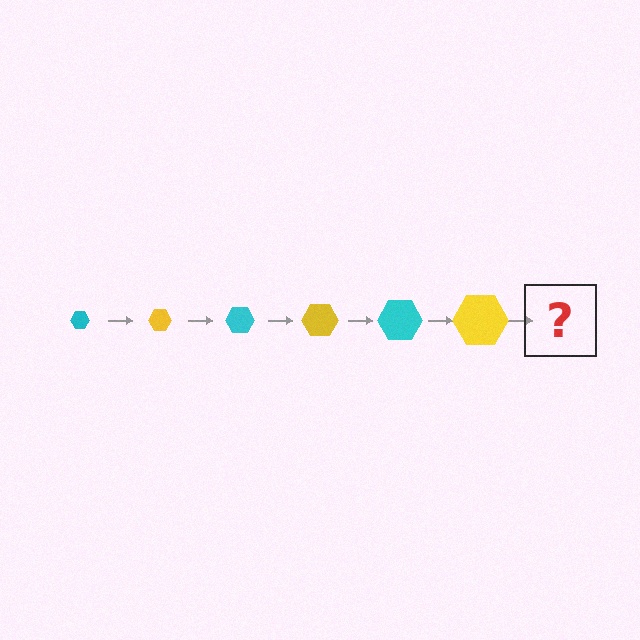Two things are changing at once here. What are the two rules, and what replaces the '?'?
The two rules are that the hexagon grows larger each step and the color cycles through cyan and yellow. The '?' should be a cyan hexagon, larger than the previous one.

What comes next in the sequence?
The next element should be a cyan hexagon, larger than the previous one.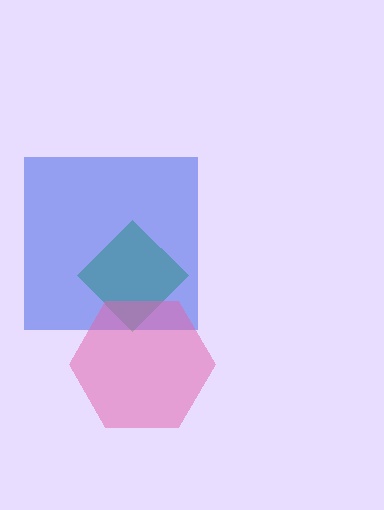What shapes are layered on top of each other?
The layered shapes are: a green diamond, a blue square, a pink hexagon.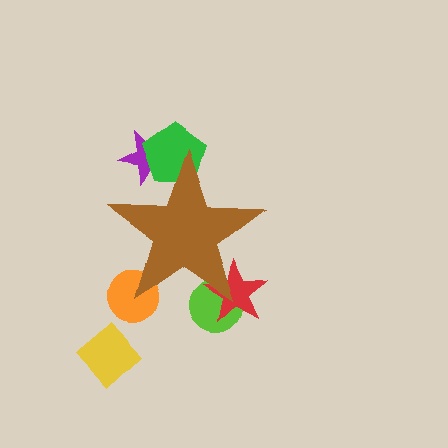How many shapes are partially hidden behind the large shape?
5 shapes are partially hidden.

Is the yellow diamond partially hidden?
No, the yellow diamond is fully visible.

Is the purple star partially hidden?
Yes, the purple star is partially hidden behind the brown star.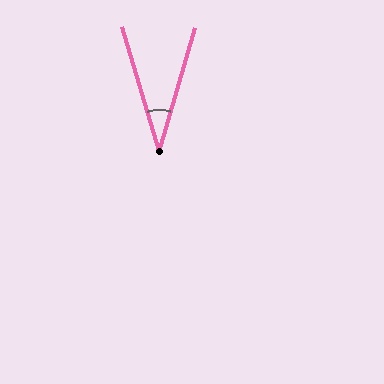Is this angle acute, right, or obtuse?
It is acute.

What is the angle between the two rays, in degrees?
Approximately 33 degrees.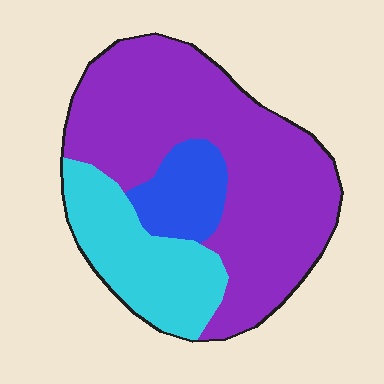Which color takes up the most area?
Purple, at roughly 65%.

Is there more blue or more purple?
Purple.